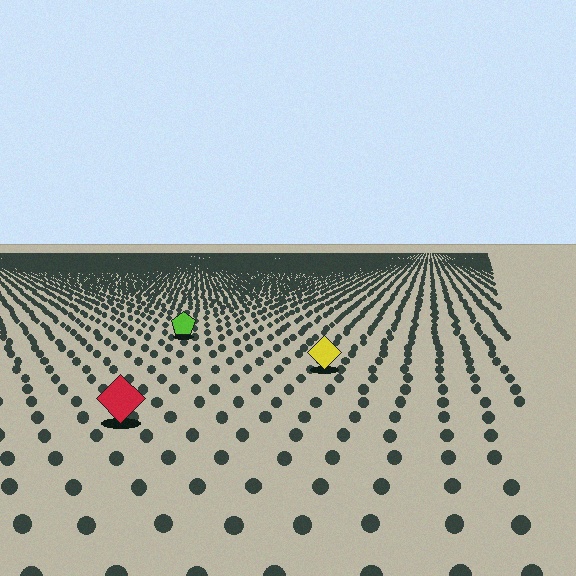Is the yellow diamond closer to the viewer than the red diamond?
No. The red diamond is closer — you can tell from the texture gradient: the ground texture is coarser near it.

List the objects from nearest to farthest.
From nearest to farthest: the red diamond, the yellow diamond, the lime pentagon.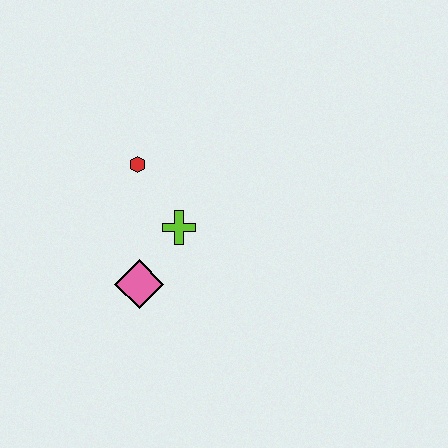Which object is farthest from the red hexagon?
The pink diamond is farthest from the red hexagon.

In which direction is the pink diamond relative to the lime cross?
The pink diamond is below the lime cross.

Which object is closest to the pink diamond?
The lime cross is closest to the pink diamond.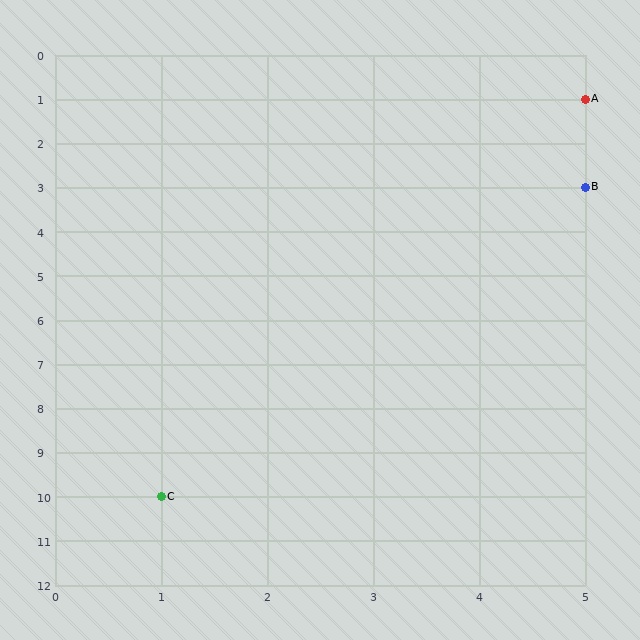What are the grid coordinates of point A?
Point A is at grid coordinates (5, 1).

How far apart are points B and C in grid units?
Points B and C are 4 columns and 7 rows apart (about 8.1 grid units diagonally).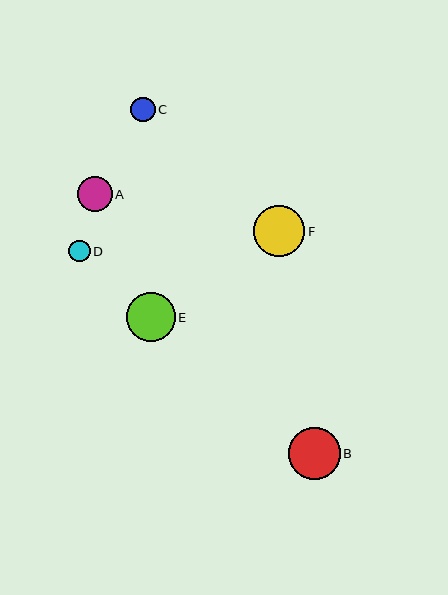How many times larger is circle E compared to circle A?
Circle E is approximately 1.4 times the size of circle A.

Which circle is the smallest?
Circle D is the smallest with a size of approximately 21 pixels.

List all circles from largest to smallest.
From largest to smallest: B, F, E, A, C, D.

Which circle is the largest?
Circle B is the largest with a size of approximately 52 pixels.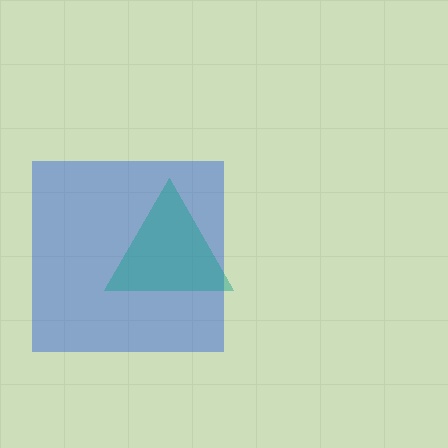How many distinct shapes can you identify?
There are 2 distinct shapes: a blue square, a teal triangle.